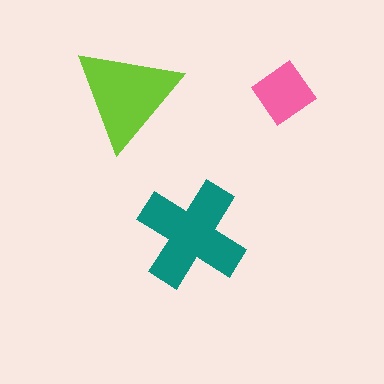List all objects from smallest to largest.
The pink diamond, the lime triangle, the teal cross.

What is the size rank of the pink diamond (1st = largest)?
3rd.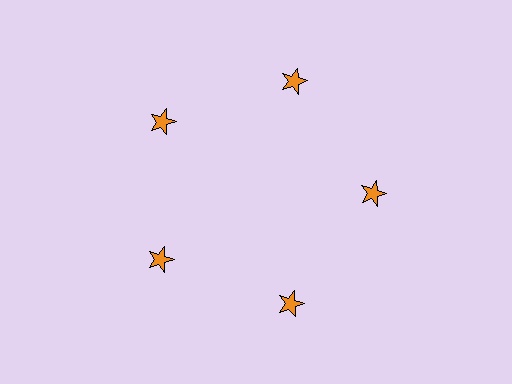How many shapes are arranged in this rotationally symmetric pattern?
There are 5 shapes, arranged in 5 groups of 1.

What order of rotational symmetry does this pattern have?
This pattern has 5-fold rotational symmetry.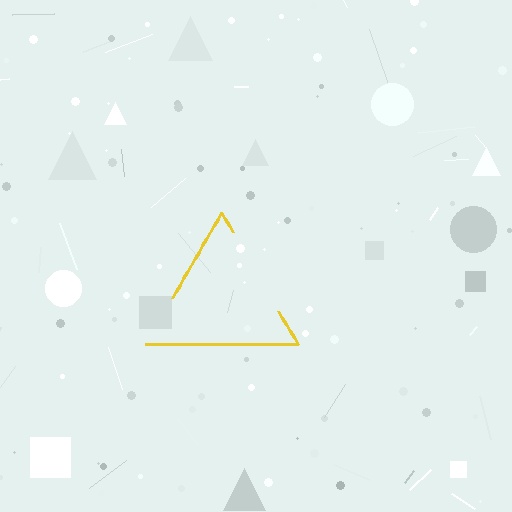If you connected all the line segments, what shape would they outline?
They would outline a triangle.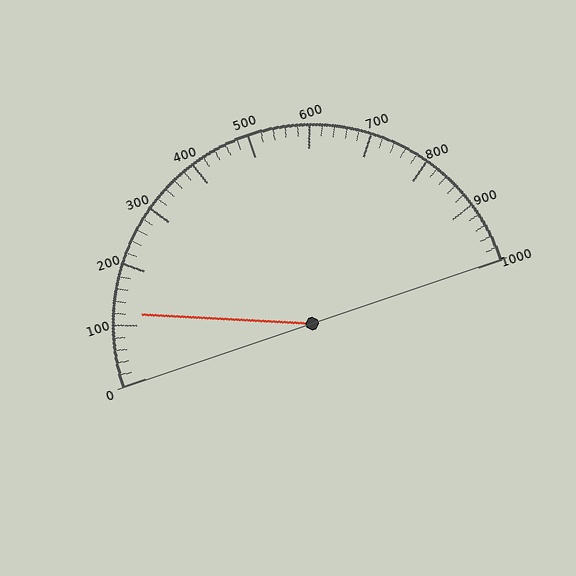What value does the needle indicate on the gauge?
The needle indicates approximately 120.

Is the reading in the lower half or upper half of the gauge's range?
The reading is in the lower half of the range (0 to 1000).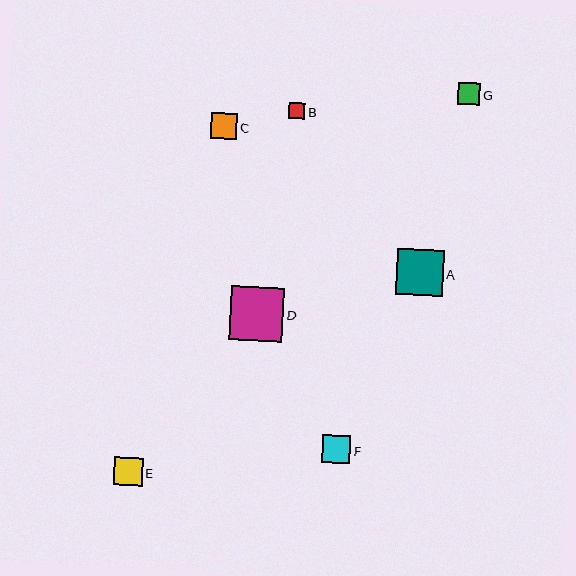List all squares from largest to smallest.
From largest to smallest: D, A, F, E, C, G, B.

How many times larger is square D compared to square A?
Square D is approximately 1.2 times the size of square A.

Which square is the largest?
Square D is the largest with a size of approximately 53 pixels.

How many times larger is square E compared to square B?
Square E is approximately 1.8 times the size of square B.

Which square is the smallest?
Square B is the smallest with a size of approximately 16 pixels.